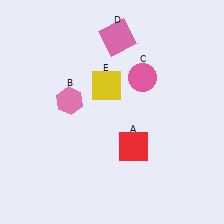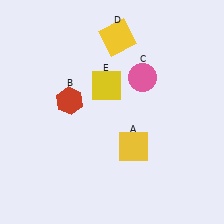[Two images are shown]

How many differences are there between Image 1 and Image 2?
There are 3 differences between the two images.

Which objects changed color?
A changed from red to yellow. B changed from pink to red. D changed from pink to yellow.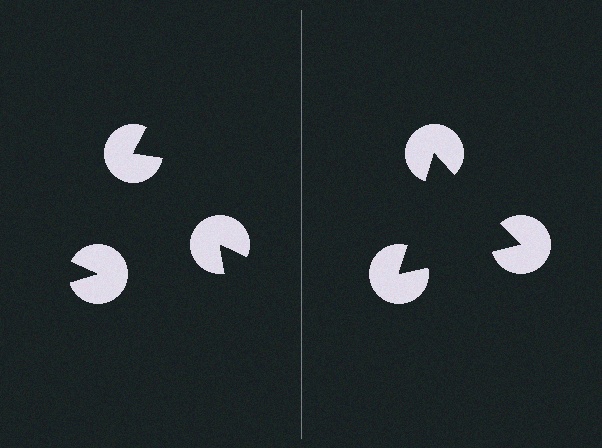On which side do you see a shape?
An illusory triangle appears on the right side. On the left side the wedge cuts are rotated, so no coherent shape forms.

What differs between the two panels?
The pac-man discs are positioned identically on both sides; only the wedge orientations differ. On the right they align to a triangle; on the left they are misaligned.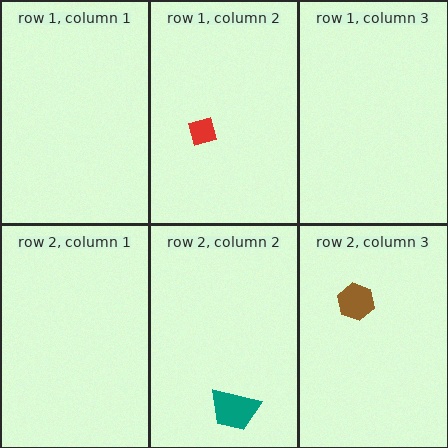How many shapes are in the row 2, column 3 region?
1.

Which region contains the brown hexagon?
The row 2, column 3 region.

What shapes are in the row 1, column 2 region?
The red diamond.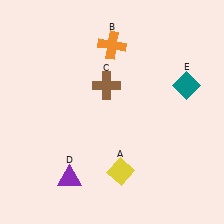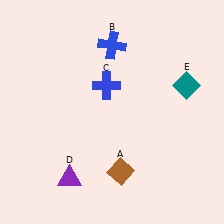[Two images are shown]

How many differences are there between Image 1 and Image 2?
There are 3 differences between the two images.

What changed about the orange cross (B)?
In Image 1, B is orange. In Image 2, it changed to blue.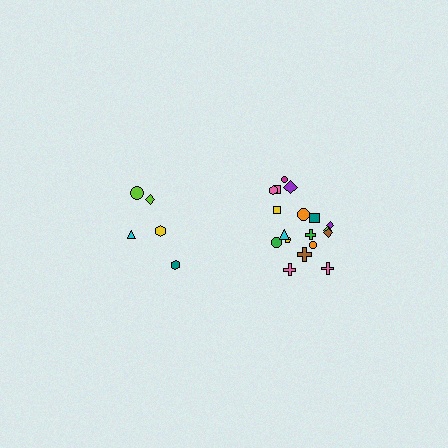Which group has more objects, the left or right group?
The right group.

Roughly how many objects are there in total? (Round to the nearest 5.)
Roughly 25 objects in total.